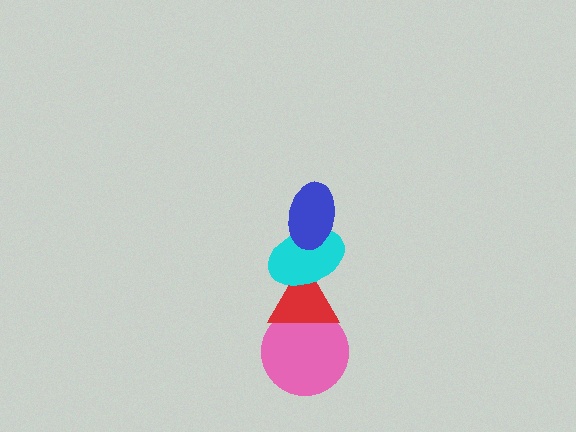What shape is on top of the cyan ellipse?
The blue ellipse is on top of the cyan ellipse.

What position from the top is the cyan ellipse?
The cyan ellipse is 2nd from the top.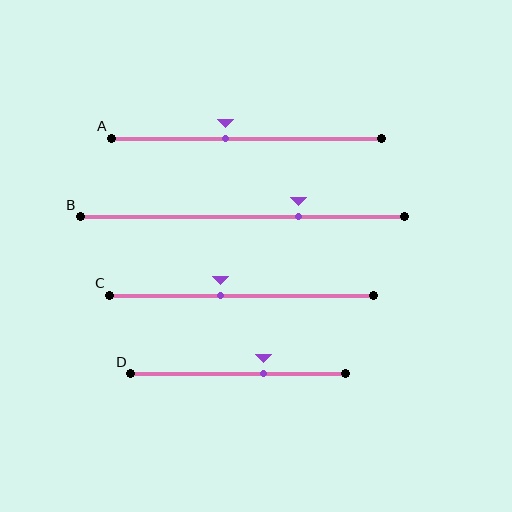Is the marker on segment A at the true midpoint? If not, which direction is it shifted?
No, the marker on segment A is shifted to the left by about 8% of the segment length.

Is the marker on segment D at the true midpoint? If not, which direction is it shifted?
No, the marker on segment D is shifted to the right by about 12% of the segment length.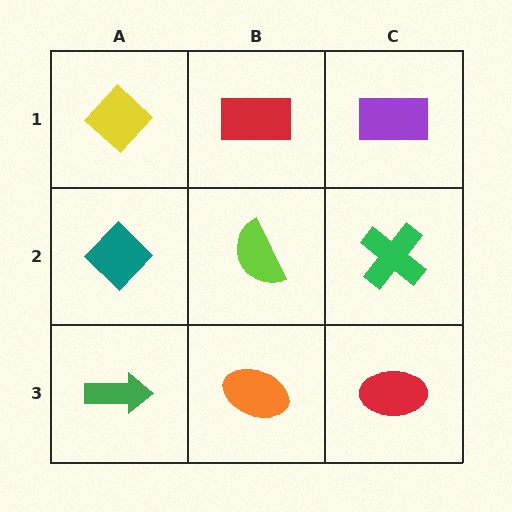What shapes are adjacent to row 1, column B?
A lime semicircle (row 2, column B), a yellow diamond (row 1, column A), a purple rectangle (row 1, column C).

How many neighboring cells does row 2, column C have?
3.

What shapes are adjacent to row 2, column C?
A purple rectangle (row 1, column C), a red ellipse (row 3, column C), a lime semicircle (row 2, column B).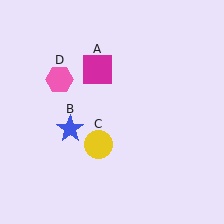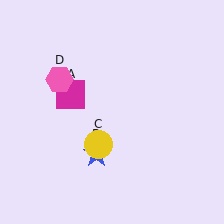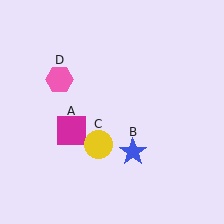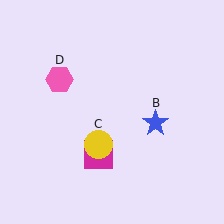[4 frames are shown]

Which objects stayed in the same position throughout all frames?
Yellow circle (object C) and pink hexagon (object D) remained stationary.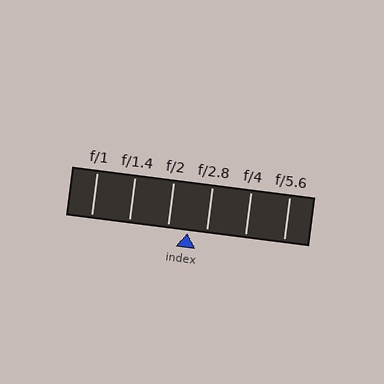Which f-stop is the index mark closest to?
The index mark is closest to f/2.8.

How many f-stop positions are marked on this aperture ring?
There are 6 f-stop positions marked.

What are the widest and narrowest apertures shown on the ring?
The widest aperture shown is f/1 and the narrowest is f/5.6.